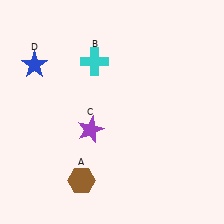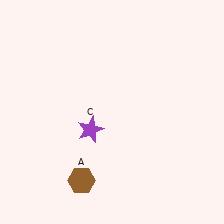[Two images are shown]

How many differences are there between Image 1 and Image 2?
There are 2 differences between the two images.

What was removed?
The cyan cross (B), the blue star (D) were removed in Image 2.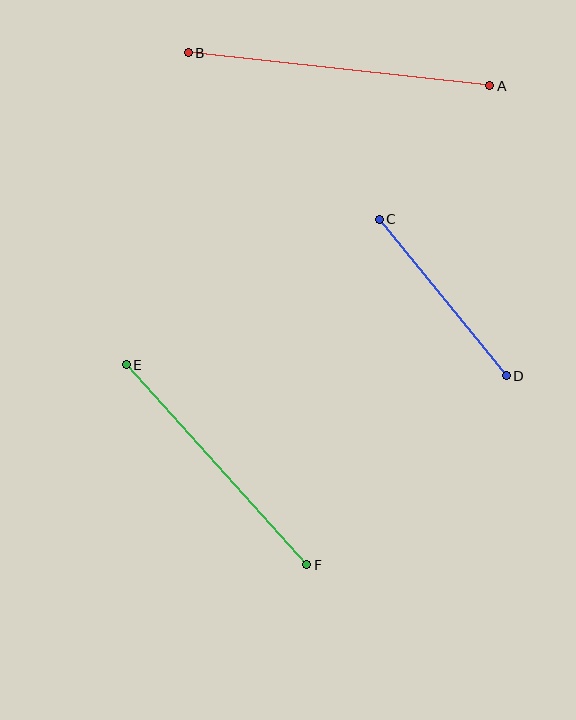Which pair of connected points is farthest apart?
Points A and B are farthest apart.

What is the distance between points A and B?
The distance is approximately 303 pixels.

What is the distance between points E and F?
The distance is approximately 270 pixels.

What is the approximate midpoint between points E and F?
The midpoint is at approximately (217, 465) pixels.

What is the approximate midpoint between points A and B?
The midpoint is at approximately (339, 69) pixels.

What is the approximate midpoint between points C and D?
The midpoint is at approximately (443, 297) pixels.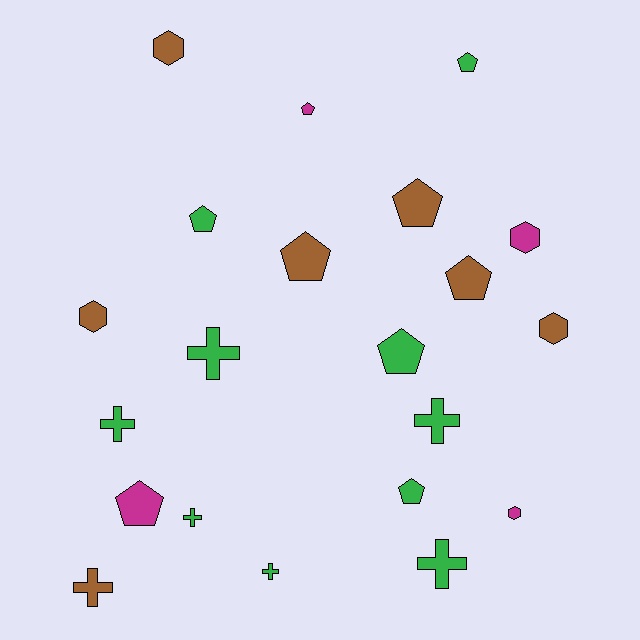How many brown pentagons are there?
There are 3 brown pentagons.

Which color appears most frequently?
Green, with 10 objects.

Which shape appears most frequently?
Pentagon, with 9 objects.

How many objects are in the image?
There are 21 objects.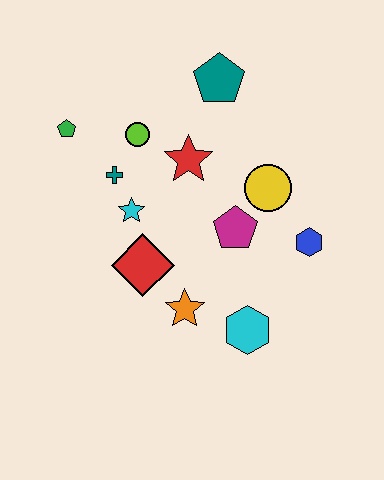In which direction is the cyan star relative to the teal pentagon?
The cyan star is below the teal pentagon.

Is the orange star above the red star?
No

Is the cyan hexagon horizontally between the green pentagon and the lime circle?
No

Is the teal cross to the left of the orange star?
Yes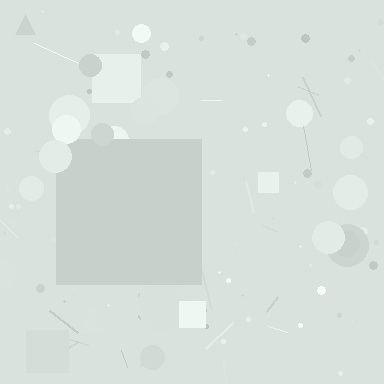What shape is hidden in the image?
A square is hidden in the image.